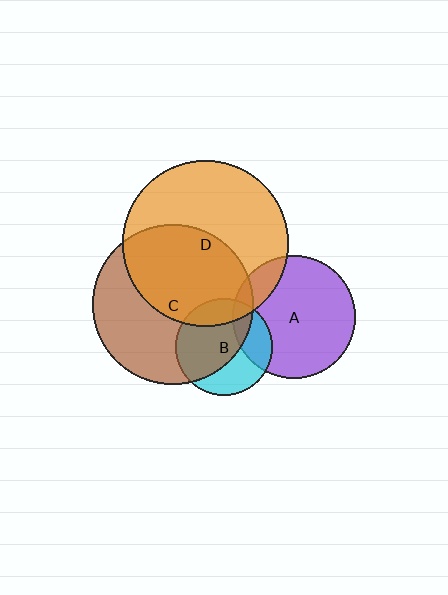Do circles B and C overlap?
Yes.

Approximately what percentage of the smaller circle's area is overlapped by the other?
Approximately 60%.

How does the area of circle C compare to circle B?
Approximately 2.8 times.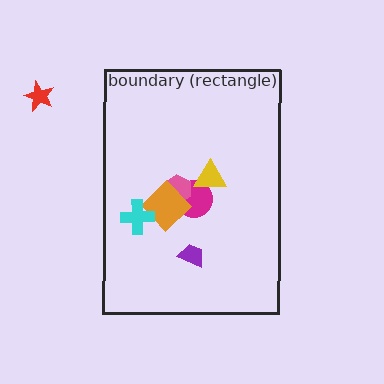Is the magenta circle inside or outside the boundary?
Inside.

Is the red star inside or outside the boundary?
Outside.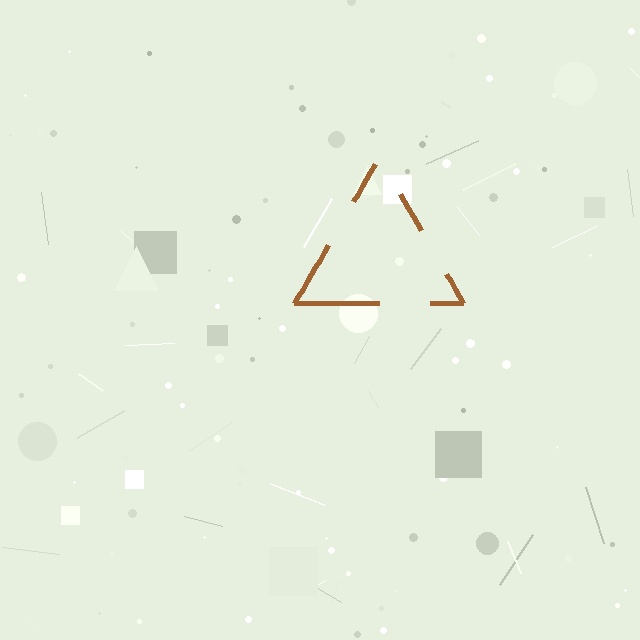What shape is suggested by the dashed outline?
The dashed outline suggests a triangle.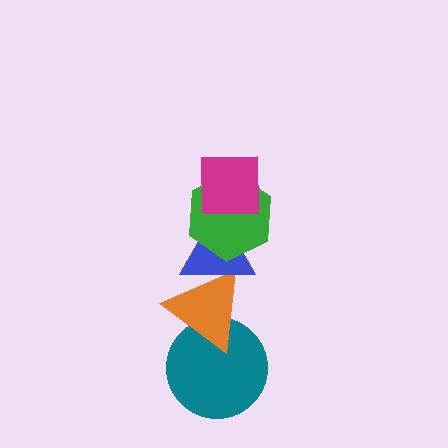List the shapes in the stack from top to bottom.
From top to bottom: the magenta square, the green hexagon, the blue triangle, the orange triangle, the teal circle.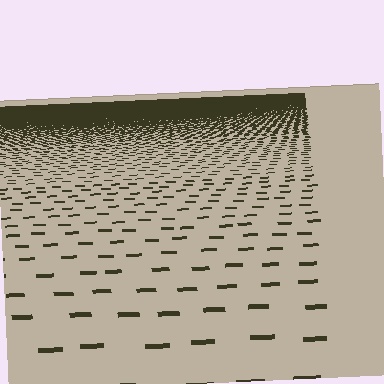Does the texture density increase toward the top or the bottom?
Density increases toward the top.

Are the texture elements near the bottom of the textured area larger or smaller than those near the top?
Larger. Near the bottom, elements are closer to the viewer and appear at a bigger on-screen size.